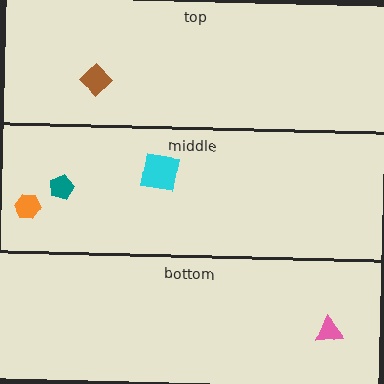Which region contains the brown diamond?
The top region.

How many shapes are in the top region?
1.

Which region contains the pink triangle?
The bottom region.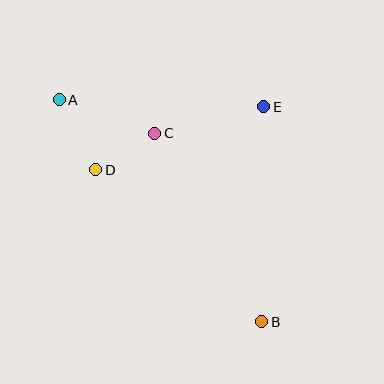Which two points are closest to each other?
Points C and D are closest to each other.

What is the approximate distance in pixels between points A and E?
The distance between A and E is approximately 205 pixels.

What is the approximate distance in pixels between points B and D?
The distance between B and D is approximately 225 pixels.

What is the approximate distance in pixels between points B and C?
The distance between B and C is approximately 217 pixels.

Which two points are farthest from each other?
Points A and B are farthest from each other.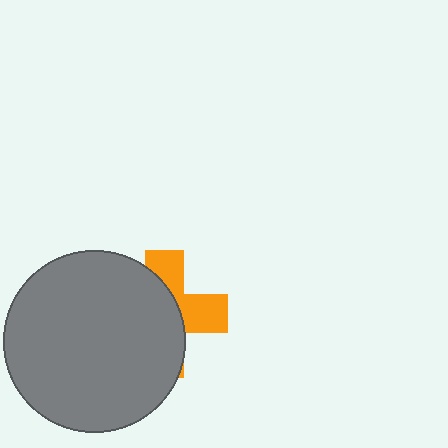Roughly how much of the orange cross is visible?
A small part of it is visible (roughly 37%).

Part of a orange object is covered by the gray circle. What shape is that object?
It is a cross.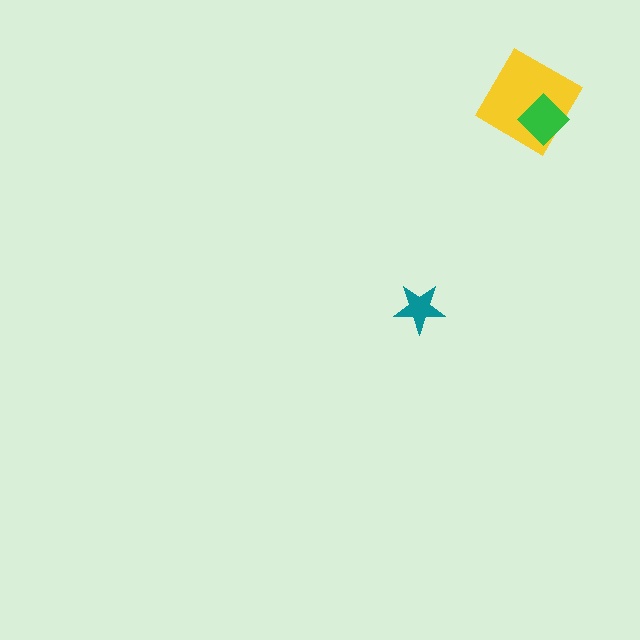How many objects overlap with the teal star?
0 objects overlap with the teal star.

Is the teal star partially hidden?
No, no other shape covers it.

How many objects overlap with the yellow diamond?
1 object overlaps with the yellow diamond.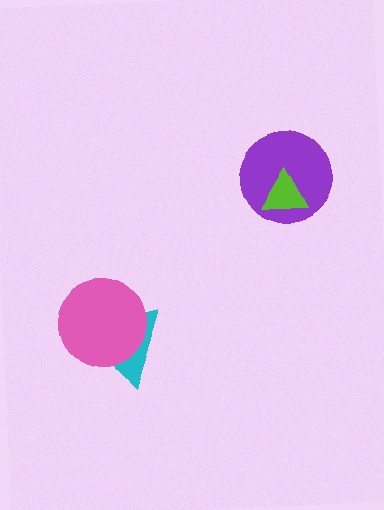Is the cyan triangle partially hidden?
Yes, it is partially covered by another shape.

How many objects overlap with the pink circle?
1 object overlaps with the pink circle.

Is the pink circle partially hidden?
No, no other shape covers it.